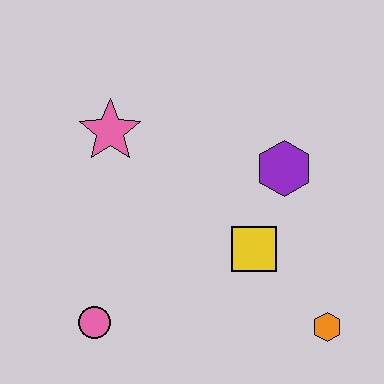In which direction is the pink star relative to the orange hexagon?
The pink star is to the left of the orange hexagon.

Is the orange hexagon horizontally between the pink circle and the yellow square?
No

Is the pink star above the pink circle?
Yes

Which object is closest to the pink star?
The purple hexagon is closest to the pink star.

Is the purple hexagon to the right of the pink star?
Yes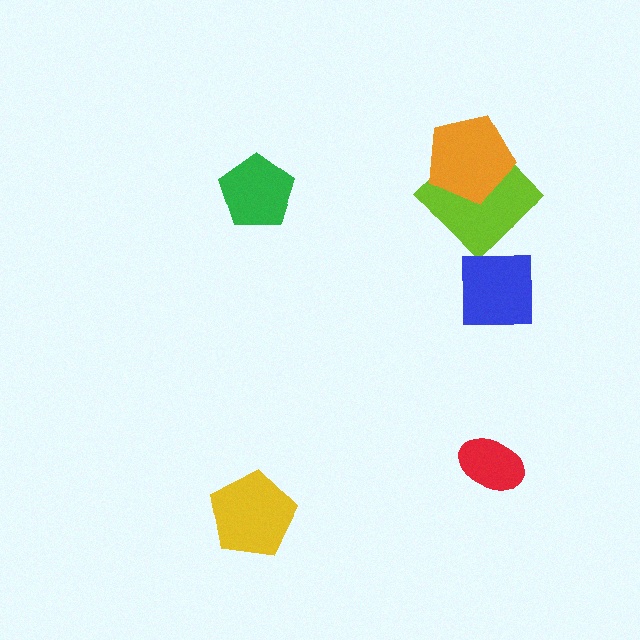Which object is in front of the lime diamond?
The orange pentagon is in front of the lime diamond.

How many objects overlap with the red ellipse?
0 objects overlap with the red ellipse.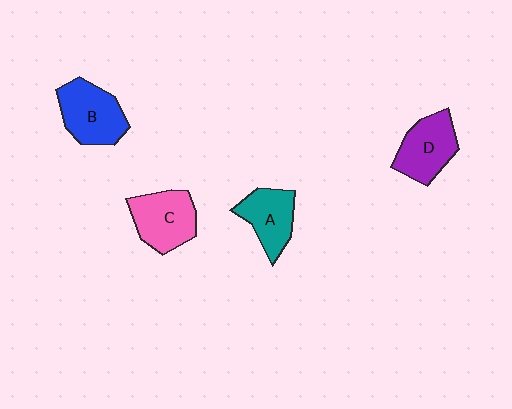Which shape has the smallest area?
Shape A (teal).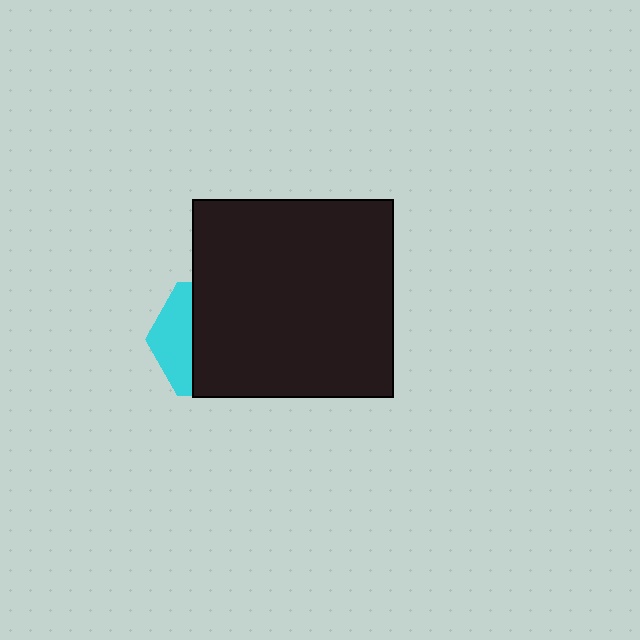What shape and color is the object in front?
The object in front is a black rectangle.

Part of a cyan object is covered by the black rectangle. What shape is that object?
It is a hexagon.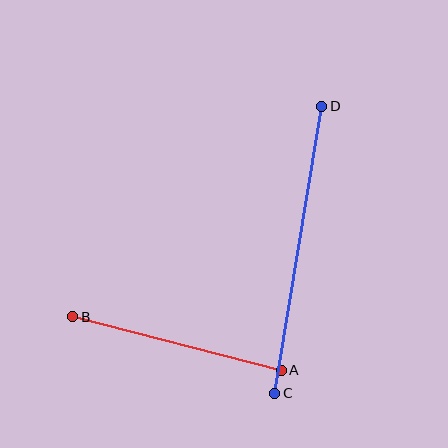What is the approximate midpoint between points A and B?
The midpoint is at approximately (177, 344) pixels.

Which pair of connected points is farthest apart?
Points C and D are farthest apart.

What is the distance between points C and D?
The distance is approximately 291 pixels.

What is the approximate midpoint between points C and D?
The midpoint is at approximately (298, 250) pixels.